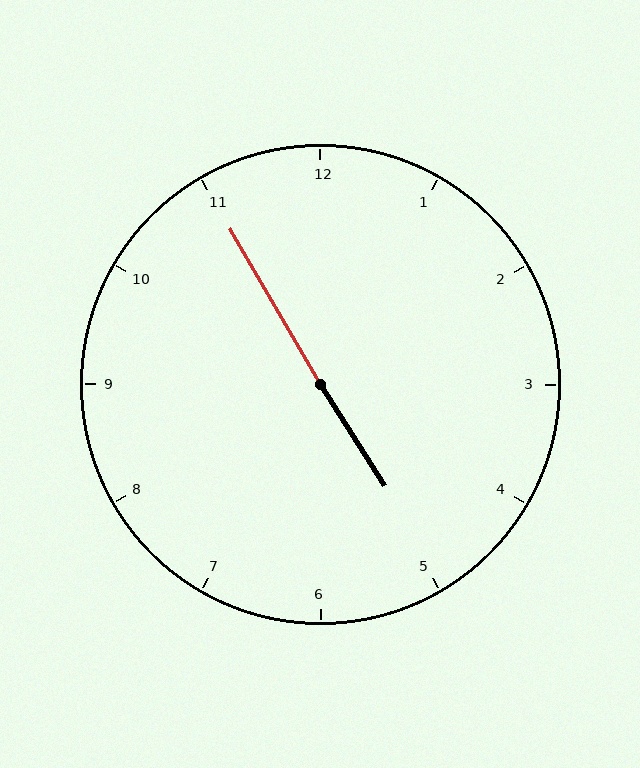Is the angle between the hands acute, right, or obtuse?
It is obtuse.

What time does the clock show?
4:55.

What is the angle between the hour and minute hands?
Approximately 178 degrees.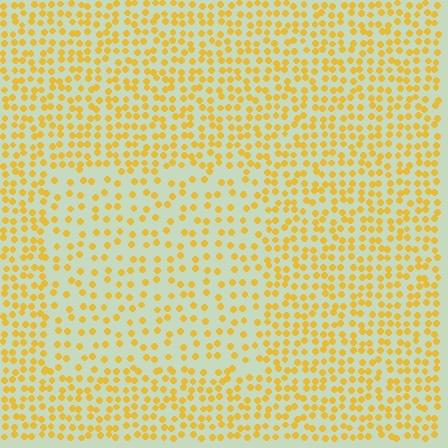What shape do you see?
I see a rectangle.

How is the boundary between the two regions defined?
The boundary is defined by a change in element density (approximately 1.8x ratio). All elements are the same color, size, and shape.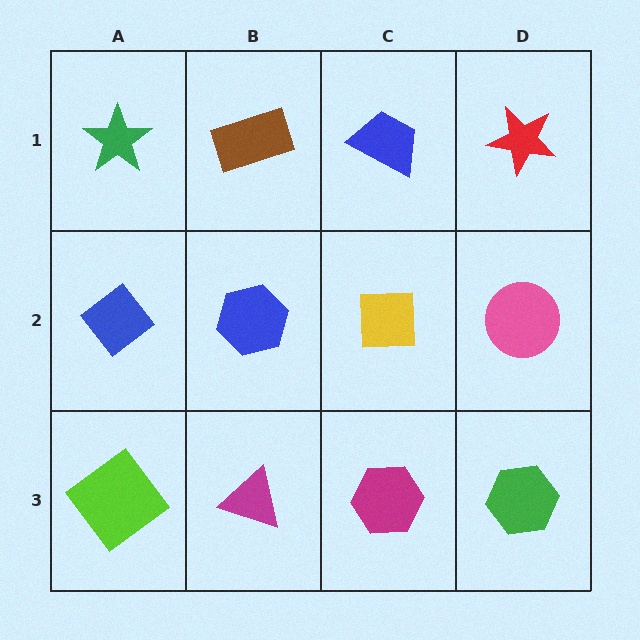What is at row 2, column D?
A pink circle.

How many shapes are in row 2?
4 shapes.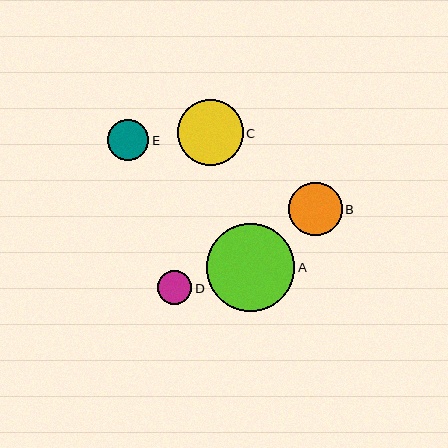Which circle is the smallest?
Circle D is the smallest with a size of approximately 34 pixels.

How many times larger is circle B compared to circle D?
Circle B is approximately 1.6 times the size of circle D.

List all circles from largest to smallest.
From largest to smallest: A, C, B, E, D.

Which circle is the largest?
Circle A is the largest with a size of approximately 88 pixels.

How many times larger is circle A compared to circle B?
Circle A is approximately 1.6 times the size of circle B.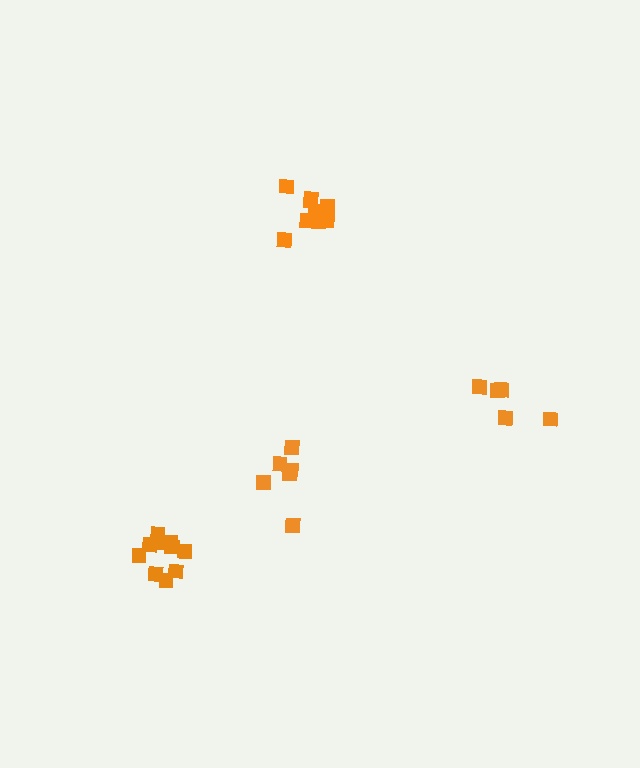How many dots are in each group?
Group 1: 6 dots, Group 2: 9 dots, Group 3: 5 dots, Group 4: 10 dots (30 total).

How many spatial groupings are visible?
There are 4 spatial groupings.